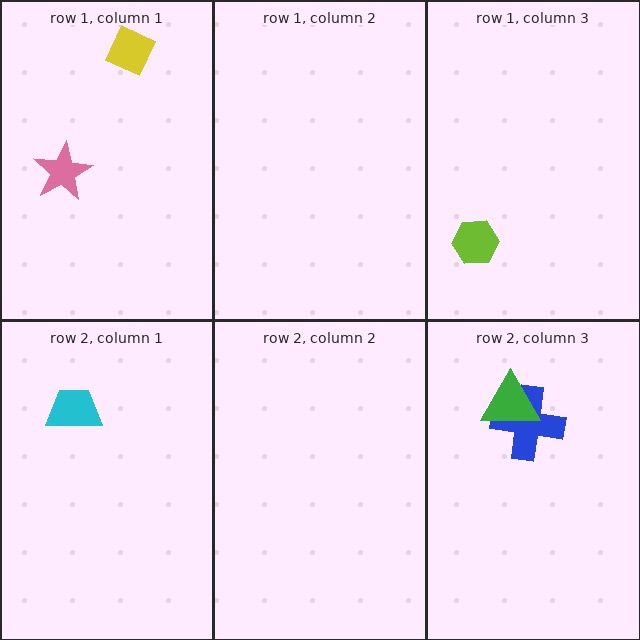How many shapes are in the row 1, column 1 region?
2.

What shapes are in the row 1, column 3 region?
The lime hexagon.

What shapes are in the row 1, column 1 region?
The pink star, the yellow diamond.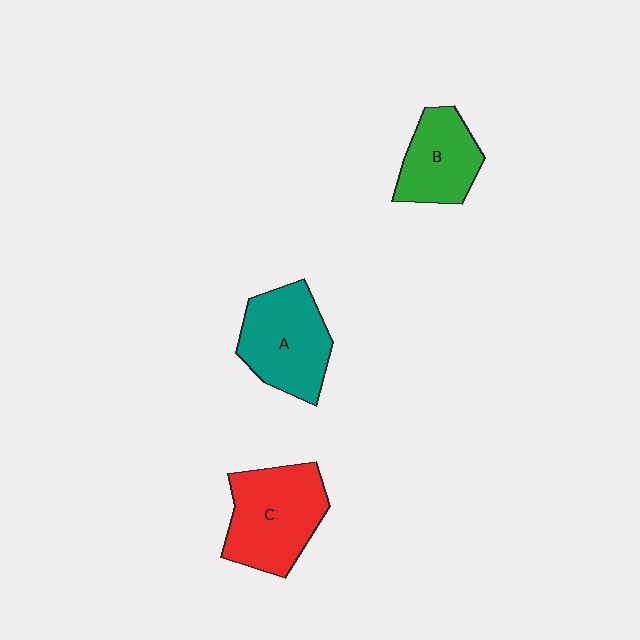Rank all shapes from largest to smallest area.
From largest to smallest: C (red), A (teal), B (green).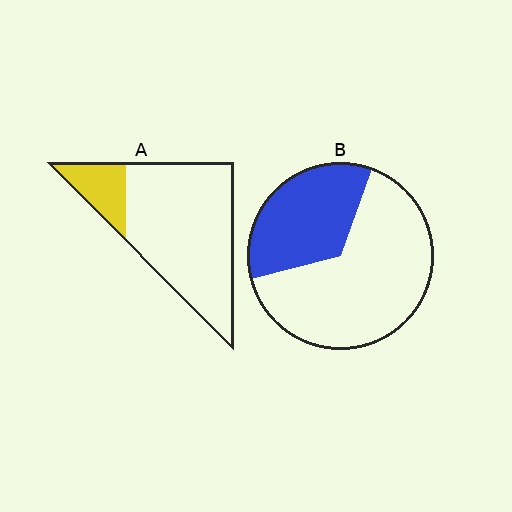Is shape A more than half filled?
No.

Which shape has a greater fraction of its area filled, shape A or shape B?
Shape B.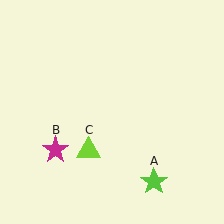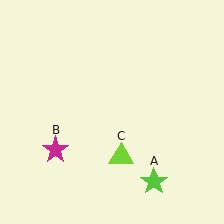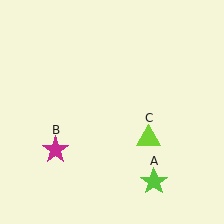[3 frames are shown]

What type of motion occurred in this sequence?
The lime triangle (object C) rotated counterclockwise around the center of the scene.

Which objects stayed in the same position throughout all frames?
Lime star (object A) and magenta star (object B) remained stationary.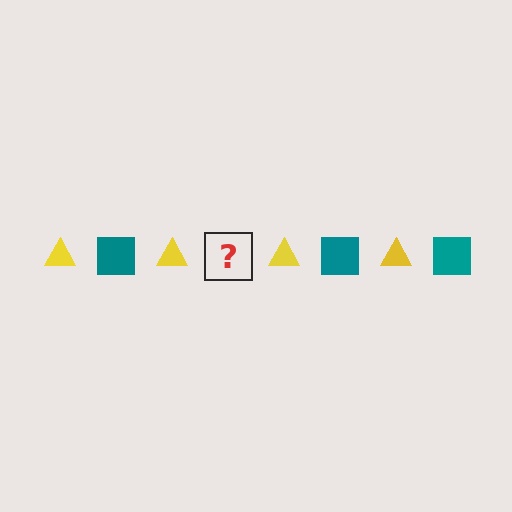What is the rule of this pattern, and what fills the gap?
The rule is that the pattern alternates between yellow triangle and teal square. The gap should be filled with a teal square.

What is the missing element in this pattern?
The missing element is a teal square.